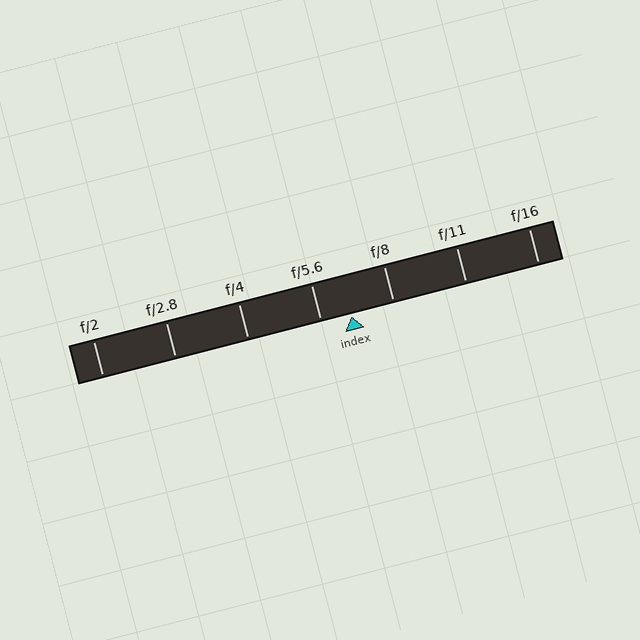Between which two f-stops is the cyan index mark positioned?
The index mark is between f/5.6 and f/8.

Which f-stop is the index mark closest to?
The index mark is closest to f/5.6.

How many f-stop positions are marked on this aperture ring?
There are 7 f-stop positions marked.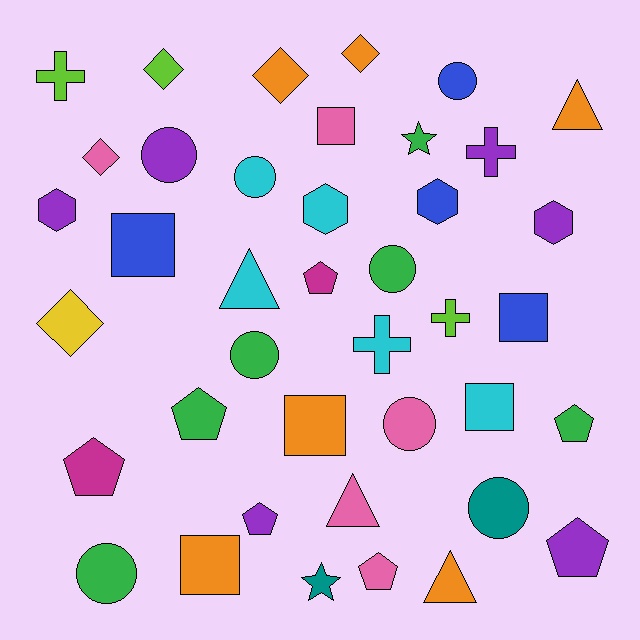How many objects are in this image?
There are 40 objects.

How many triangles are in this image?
There are 4 triangles.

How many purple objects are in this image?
There are 6 purple objects.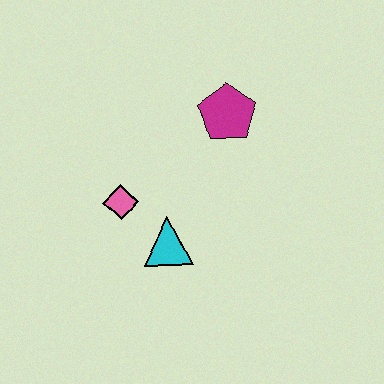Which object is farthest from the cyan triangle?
The magenta pentagon is farthest from the cyan triangle.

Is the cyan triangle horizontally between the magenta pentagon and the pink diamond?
Yes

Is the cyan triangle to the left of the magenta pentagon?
Yes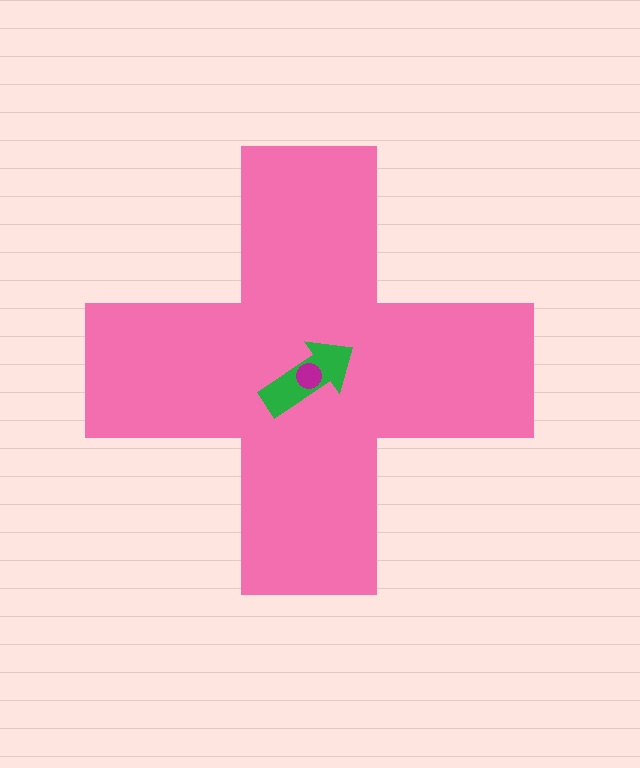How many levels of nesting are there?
3.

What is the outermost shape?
The pink cross.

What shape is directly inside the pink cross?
The green arrow.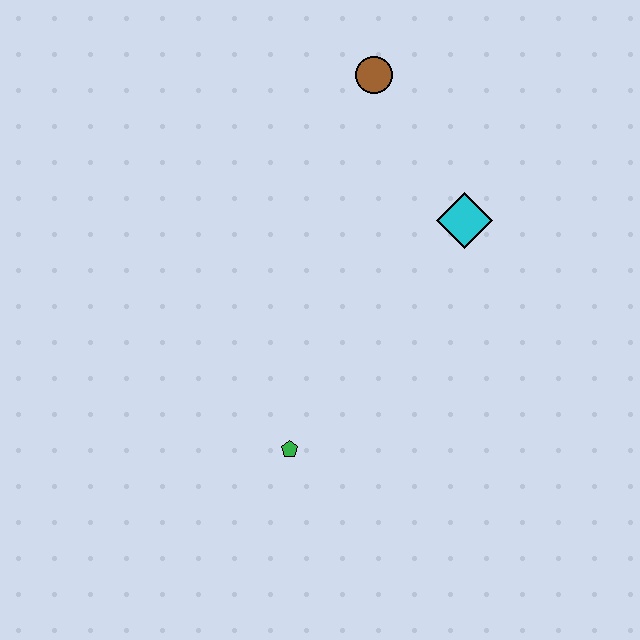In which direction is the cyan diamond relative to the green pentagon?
The cyan diamond is above the green pentagon.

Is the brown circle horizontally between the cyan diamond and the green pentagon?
Yes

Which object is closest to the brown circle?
The cyan diamond is closest to the brown circle.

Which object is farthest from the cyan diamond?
The green pentagon is farthest from the cyan diamond.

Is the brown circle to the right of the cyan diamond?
No